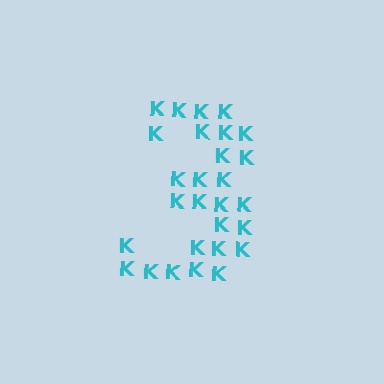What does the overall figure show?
The overall figure shows the digit 3.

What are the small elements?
The small elements are letter K's.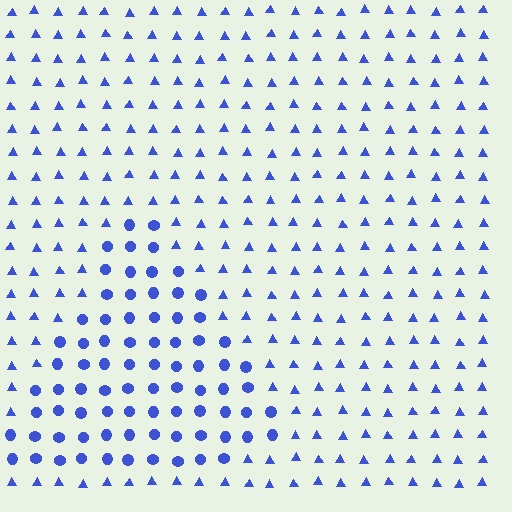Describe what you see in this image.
The image is filled with small blue elements arranged in a uniform grid. A triangle-shaped region contains circles, while the surrounding area contains triangles. The boundary is defined purely by the change in element shape.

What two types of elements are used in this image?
The image uses circles inside the triangle region and triangles outside it.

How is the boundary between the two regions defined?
The boundary is defined by a change in element shape: circles inside vs. triangles outside. All elements share the same color and spacing.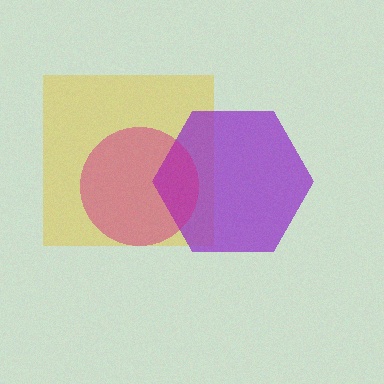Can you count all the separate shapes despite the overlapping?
Yes, there are 3 separate shapes.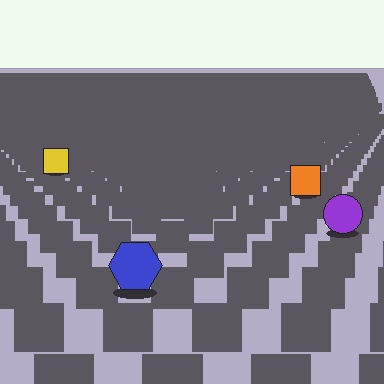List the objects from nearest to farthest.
From nearest to farthest: the blue hexagon, the purple circle, the orange square, the yellow square.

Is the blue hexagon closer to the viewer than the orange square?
Yes. The blue hexagon is closer — you can tell from the texture gradient: the ground texture is coarser near it.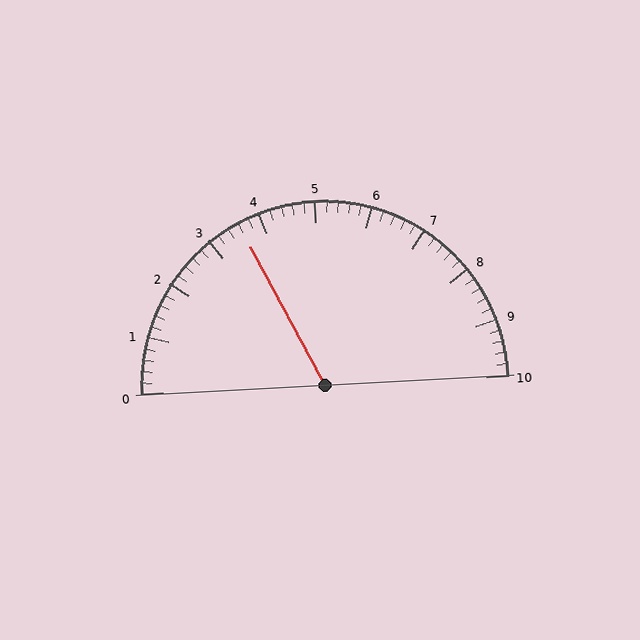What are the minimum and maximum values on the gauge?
The gauge ranges from 0 to 10.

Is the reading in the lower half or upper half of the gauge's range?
The reading is in the lower half of the range (0 to 10).